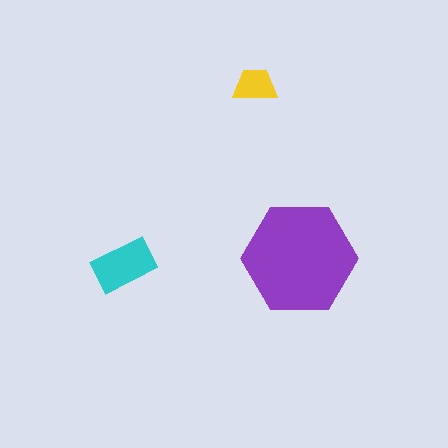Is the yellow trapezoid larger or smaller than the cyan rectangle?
Smaller.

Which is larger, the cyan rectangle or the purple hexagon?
The purple hexagon.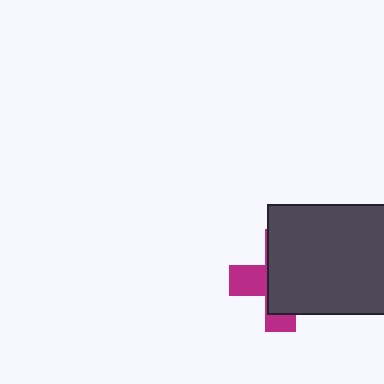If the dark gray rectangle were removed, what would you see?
You would see the complete magenta cross.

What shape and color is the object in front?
The object in front is a dark gray rectangle.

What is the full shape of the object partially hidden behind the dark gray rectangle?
The partially hidden object is a magenta cross.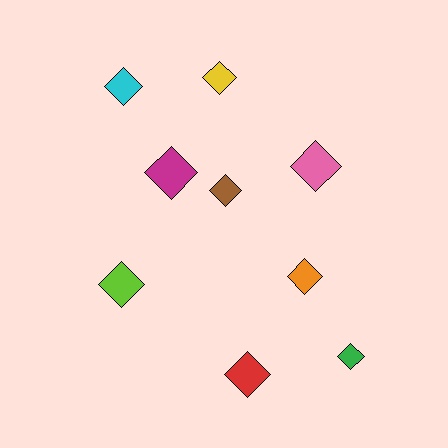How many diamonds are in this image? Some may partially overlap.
There are 9 diamonds.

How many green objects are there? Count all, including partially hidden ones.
There is 1 green object.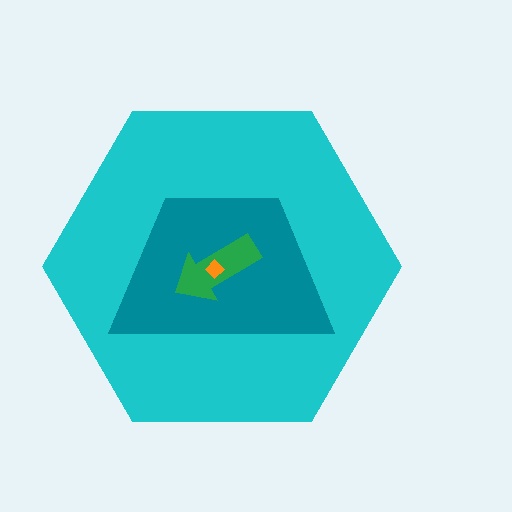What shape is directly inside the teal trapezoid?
The green arrow.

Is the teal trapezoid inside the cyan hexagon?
Yes.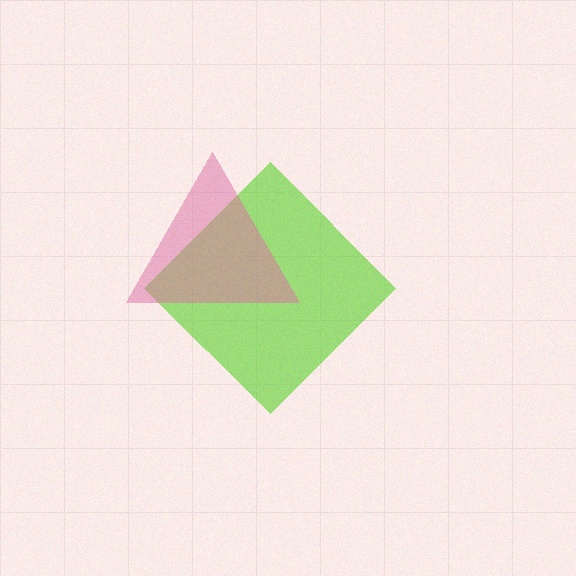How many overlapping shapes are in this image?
There are 2 overlapping shapes in the image.